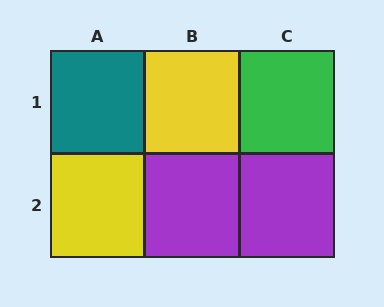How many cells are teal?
1 cell is teal.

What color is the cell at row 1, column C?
Green.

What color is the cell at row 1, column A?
Teal.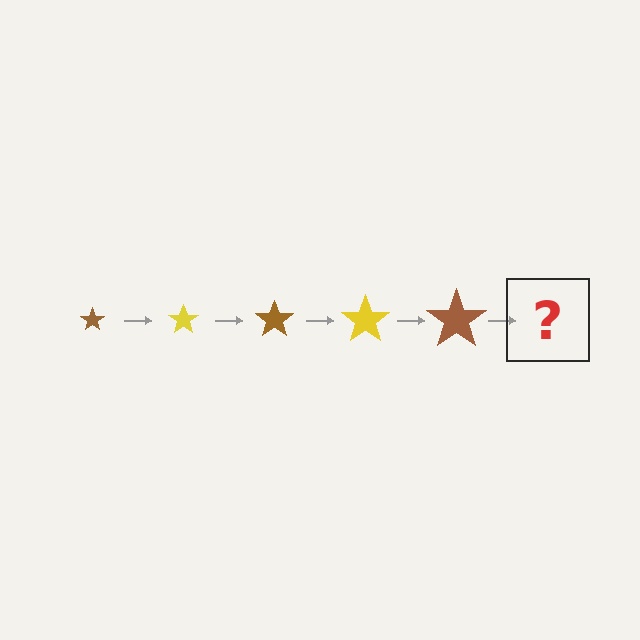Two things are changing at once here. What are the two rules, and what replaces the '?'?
The two rules are that the star grows larger each step and the color cycles through brown and yellow. The '?' should be a yellow star, larger than the previous one.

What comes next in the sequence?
The next element should be a yellow star, larger than the previous one.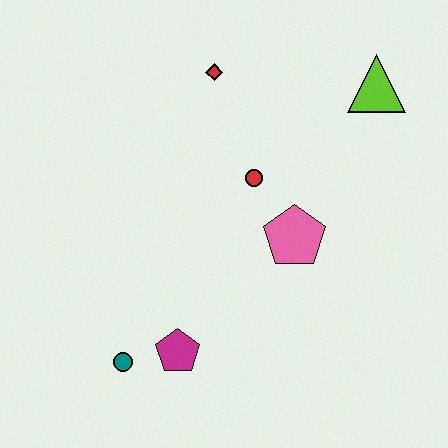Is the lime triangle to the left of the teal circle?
No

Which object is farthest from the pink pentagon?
The teal circle is farthest from the pink pentagon.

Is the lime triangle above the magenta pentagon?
Yes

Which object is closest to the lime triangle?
The red circle is closest to the lime triangle.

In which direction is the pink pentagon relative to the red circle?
The pink pentagon is below the red circle.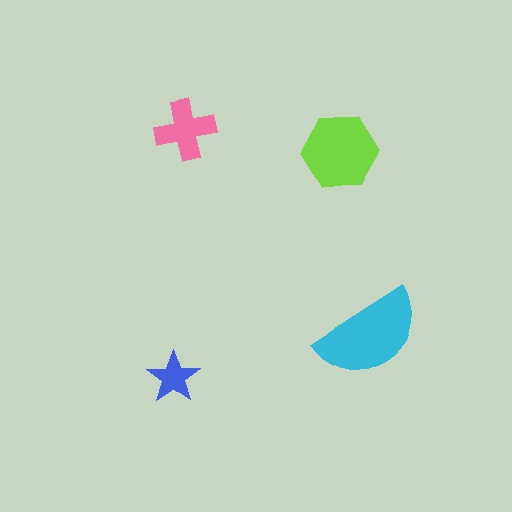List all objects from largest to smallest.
The cyan semicircle, the lime hexagon, the pink cross, the blue star.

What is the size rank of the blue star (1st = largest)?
4th.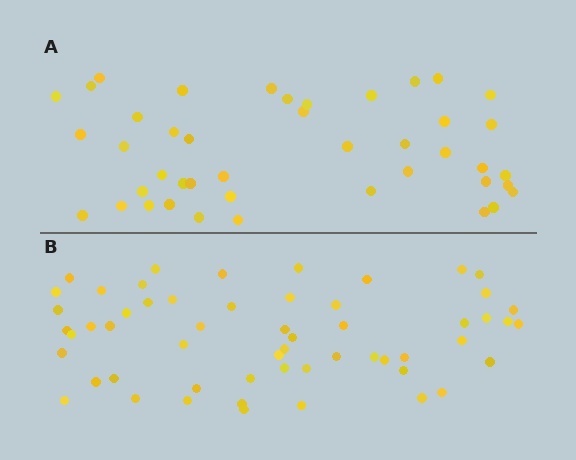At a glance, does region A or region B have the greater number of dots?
Region B (the bottom region) has more dots.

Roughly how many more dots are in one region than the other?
Region B has approximately 15 more dots than region A.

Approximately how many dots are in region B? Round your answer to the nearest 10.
About 60 dots. (The exact count is 56, which rounds to 60.)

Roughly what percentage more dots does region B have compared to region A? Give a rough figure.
About 30% more.